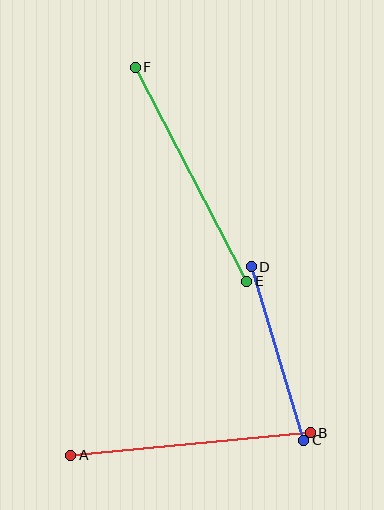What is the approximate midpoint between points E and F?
The midpoint is at approximately (191, 174) pixels.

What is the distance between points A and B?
The distance is approximately 240 pixels.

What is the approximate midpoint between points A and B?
The midpoint is at approximately (191, 444) pixels.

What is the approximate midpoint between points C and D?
The midpoint is at approximately (277, 353) pixels.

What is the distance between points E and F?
The distance is approximately 241 pixels.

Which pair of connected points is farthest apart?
Points E and F are farthest apart.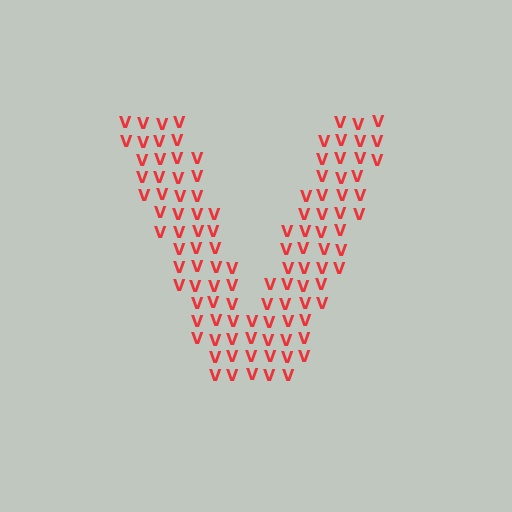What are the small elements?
The small elements are letter V's.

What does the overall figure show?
The overall figure shows the letter V.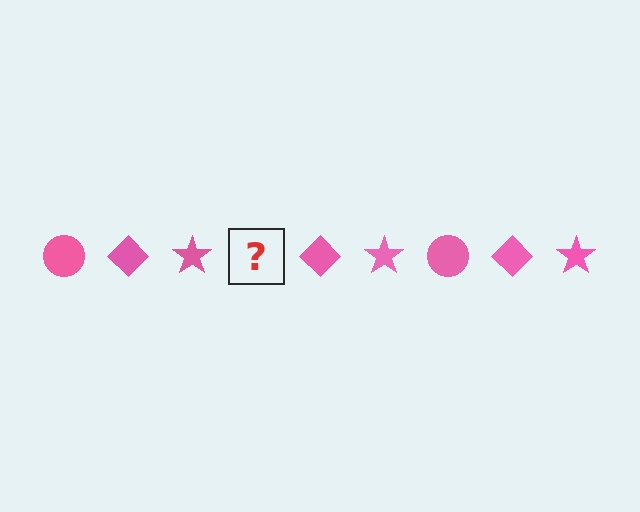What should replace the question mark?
The question mark should be replaced with a pink circle.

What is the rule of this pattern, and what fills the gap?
The rule is that the pattern cycles through circle, diamond, star shapes in pink. The gap should be filled with a pink circle.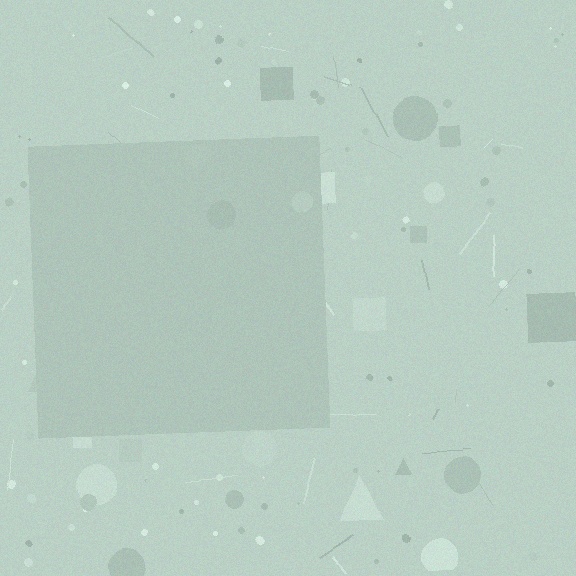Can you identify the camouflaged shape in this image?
The camouflaged shape is a square.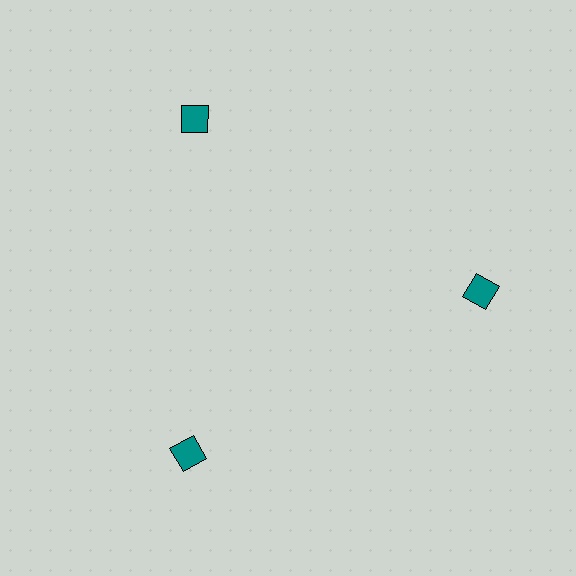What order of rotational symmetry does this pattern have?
This pattern has 3-fold rotational symmetry.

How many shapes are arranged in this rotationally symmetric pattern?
There are 3 shapes, arranged in 3 groups of 1.